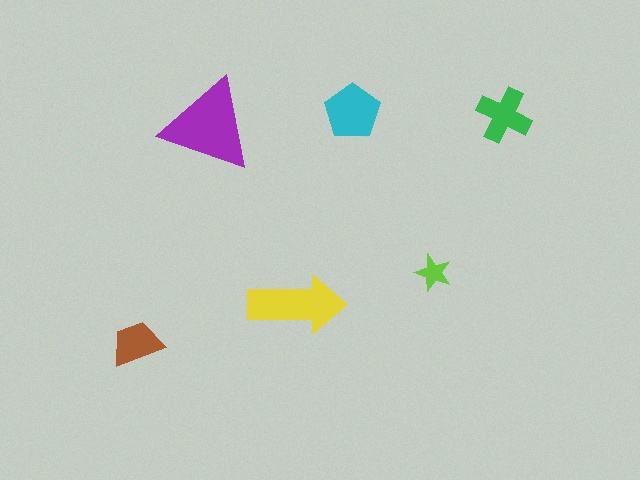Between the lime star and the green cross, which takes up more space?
The green cross.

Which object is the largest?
The purple triangle.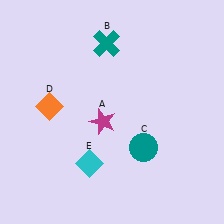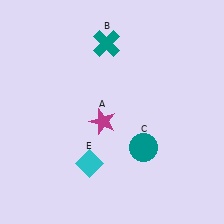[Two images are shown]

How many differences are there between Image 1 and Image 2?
There is 1 difference between the two images.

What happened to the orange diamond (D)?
The orange diamond (D) was removed in Image 2. It was in the top-left area of Image 1.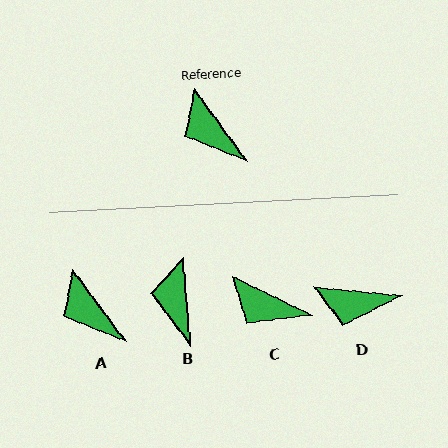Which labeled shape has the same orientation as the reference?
A.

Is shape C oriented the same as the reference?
No, it is off by about 29 degrees.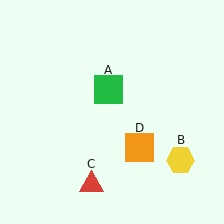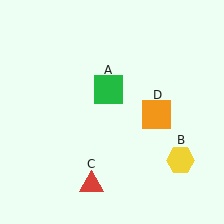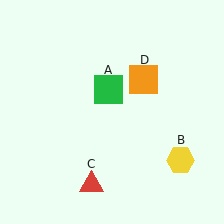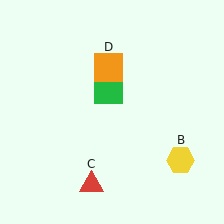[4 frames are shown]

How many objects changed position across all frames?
1 object changed position: orange square (object D).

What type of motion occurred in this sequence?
The orange square (object D) rotated counterclockwise around the center of the scene.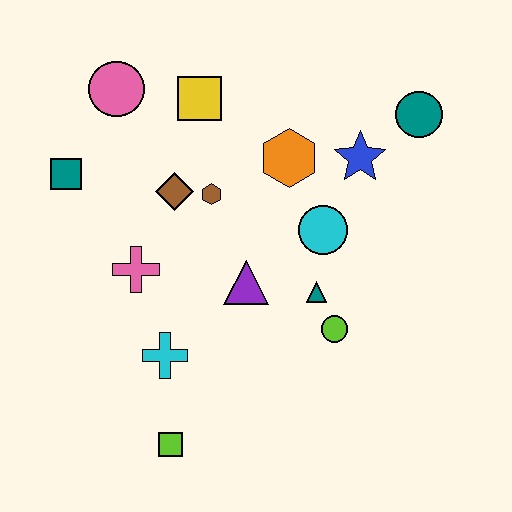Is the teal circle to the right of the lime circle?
Yes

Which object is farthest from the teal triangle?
The pink circle is farthest from the teal triangle.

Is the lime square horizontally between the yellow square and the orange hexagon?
No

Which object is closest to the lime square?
The cyan cross is closest to the lime square.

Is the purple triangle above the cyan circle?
No